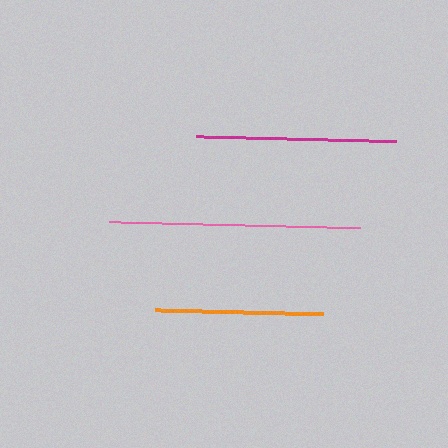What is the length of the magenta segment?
The magenta segment is approximately 200 pixels long.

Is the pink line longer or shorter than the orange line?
The pink line is longer than the orange line.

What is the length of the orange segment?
The orange segment is approximately 168 pixels long.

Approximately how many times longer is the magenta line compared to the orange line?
The magenta line is approximately 1.2 times the length of the orange line.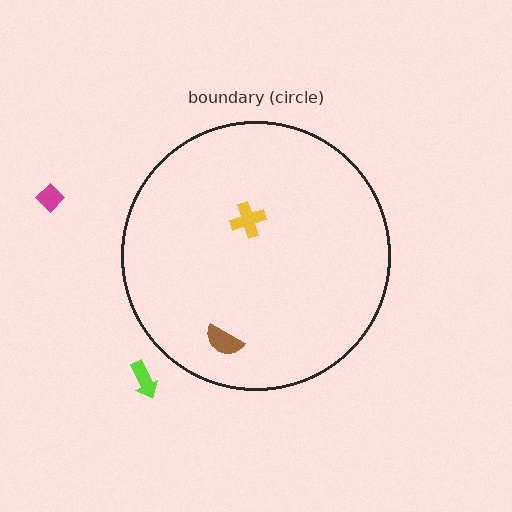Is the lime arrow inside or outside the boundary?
Outside.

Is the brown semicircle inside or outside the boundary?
Inside.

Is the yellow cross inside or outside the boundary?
Inside.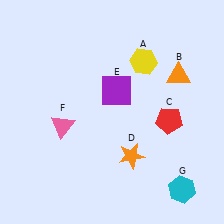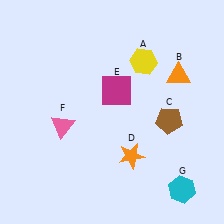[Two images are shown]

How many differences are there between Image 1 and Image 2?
There are 2 differences between the two images.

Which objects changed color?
C changed from red to brown. E changed from purple to magenta.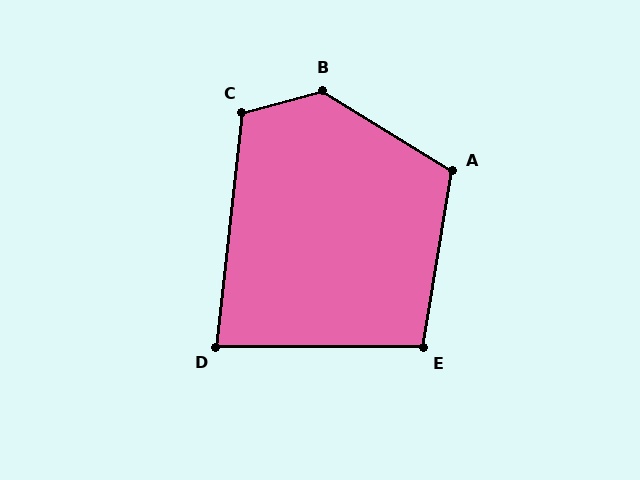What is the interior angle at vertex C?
Approximately 112 degrees (obtuse).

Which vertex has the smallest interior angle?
D, at approximately 84 degrees.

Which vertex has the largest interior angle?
B, at approximately 133 degrees.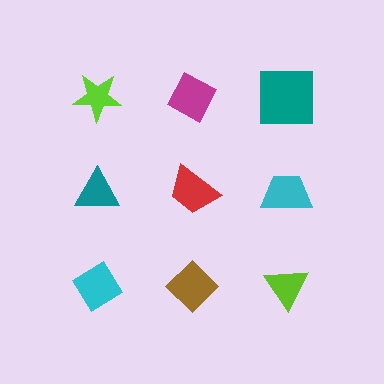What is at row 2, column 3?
A cyan trapezoid.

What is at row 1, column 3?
A teal square.